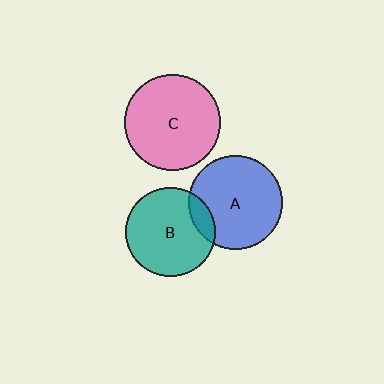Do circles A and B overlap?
Yes.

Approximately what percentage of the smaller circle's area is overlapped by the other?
Approximately 15%.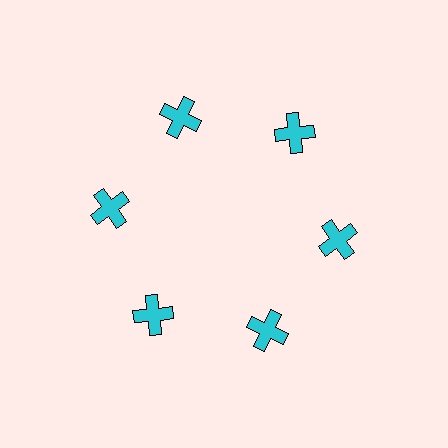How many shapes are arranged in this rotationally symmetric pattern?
There are 6 shapes, arranged in 6 groups of 1.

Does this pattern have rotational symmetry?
Yes, this pattern has 6-fold rotational symmetry. It looks the same after rotating 60 degrees around the center.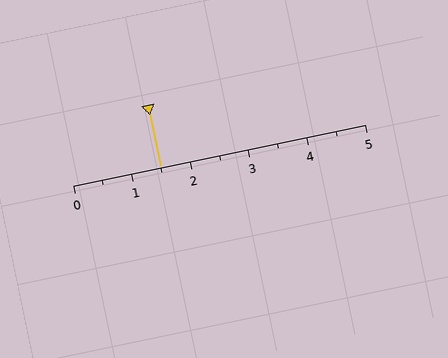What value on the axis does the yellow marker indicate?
The marker indicates approximately 1.5.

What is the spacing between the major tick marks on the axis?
The major ticks are spaced 1 apart.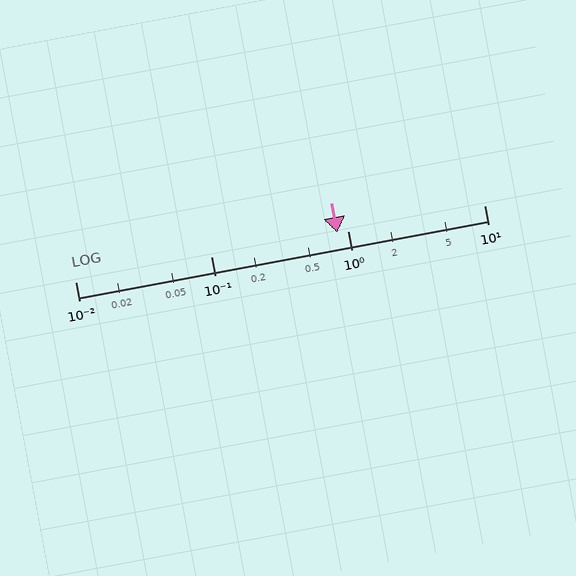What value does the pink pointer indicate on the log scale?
The pointer indicates approximately 0.84.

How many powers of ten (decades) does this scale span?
The scale spans 3 decades, from 0.01 to 10.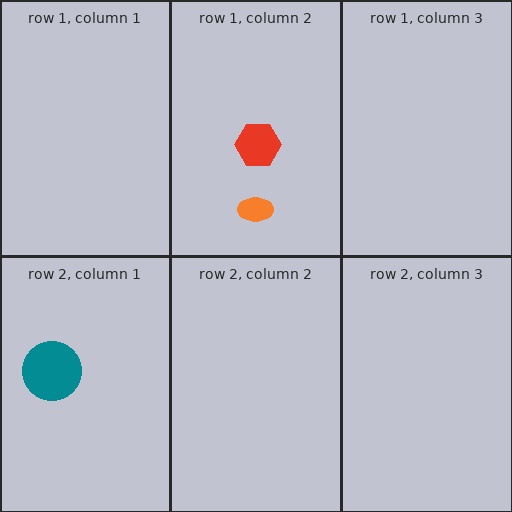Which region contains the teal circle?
The row 2, column 1 region.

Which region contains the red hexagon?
The row 1, column 2 region.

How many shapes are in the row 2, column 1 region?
1.